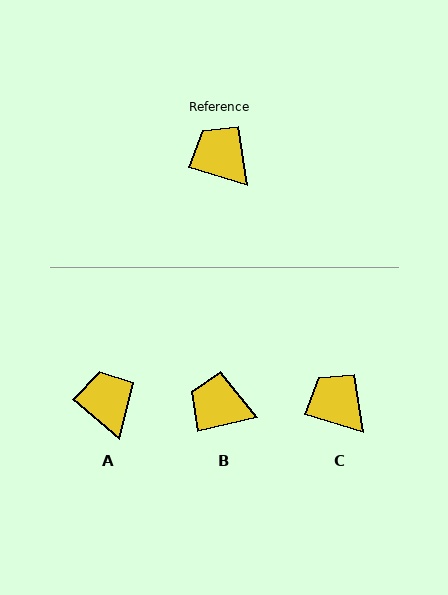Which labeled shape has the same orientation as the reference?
C.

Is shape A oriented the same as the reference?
No, it is off by about 23 degrees.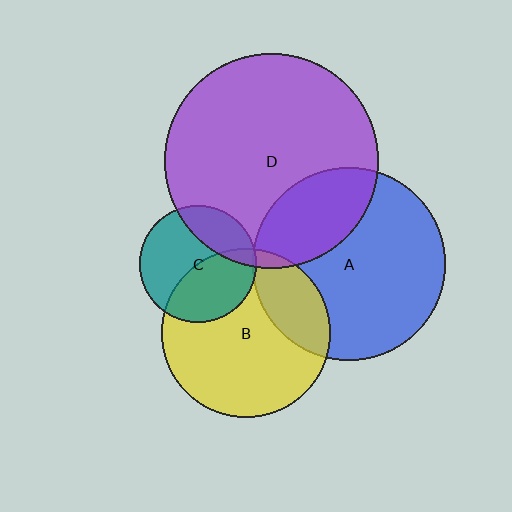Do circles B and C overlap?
Yes.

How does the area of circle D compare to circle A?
Approximately 1.2 times.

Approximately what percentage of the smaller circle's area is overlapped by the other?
Approximately 45%.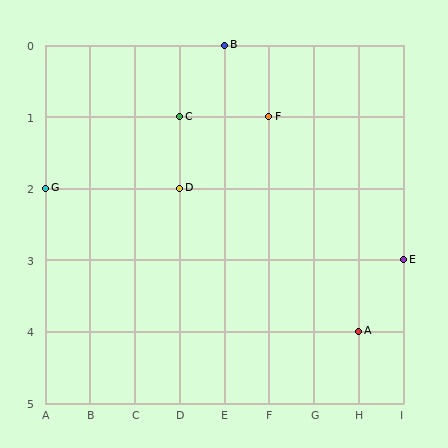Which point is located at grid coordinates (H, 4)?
Point A is at (H, 4).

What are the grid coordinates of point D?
Point D is at grid coordinates (D, 2).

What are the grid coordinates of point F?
Point F is at grid coordinates (F, 1).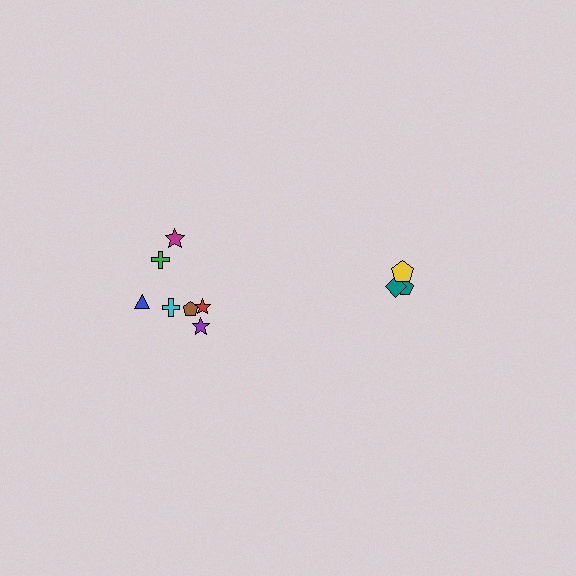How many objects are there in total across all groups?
There are 10 objects.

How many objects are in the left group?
There are 7 objects.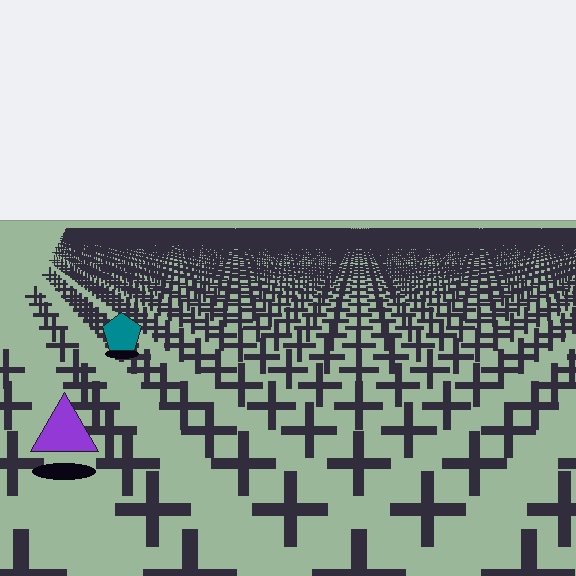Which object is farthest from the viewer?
The teal pentagon is farthest from the viewer. It appears smaller and the ground texture around it is denser.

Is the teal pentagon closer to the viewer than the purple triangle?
No. The purple triangle is closer — you can tell from the texture gradient: the ground texture is coarser near it.